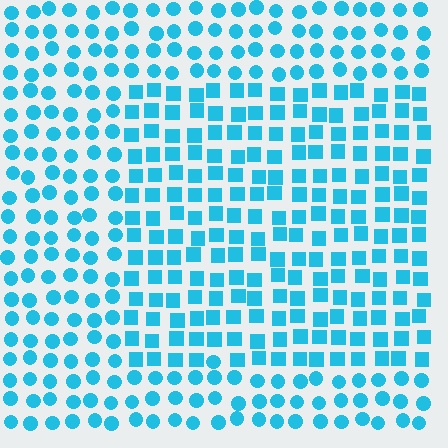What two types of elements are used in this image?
The image uses squares inside the rectangle region and circles outside it.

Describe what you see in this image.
The image is filled with small cyan elements arranged in a uniform grid. A rectangle-shaped region contains squares, while the surrounding area contains circles. The boundary is defined purely by the change in element shape.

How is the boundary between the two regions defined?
The boundary is defined by a change in element shape: squares inside vs. circles outside. All elements share the same color and spacing.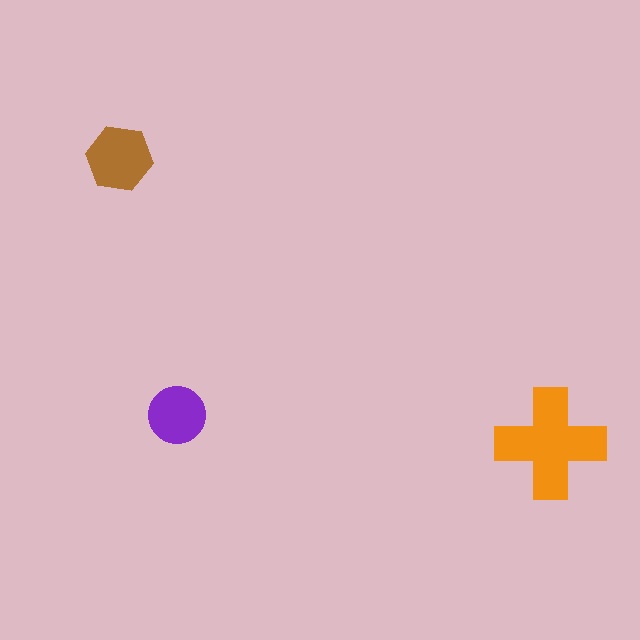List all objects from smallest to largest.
The purple circle, the brown hexagon, the orange cross.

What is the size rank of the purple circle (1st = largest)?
3rd.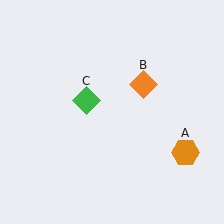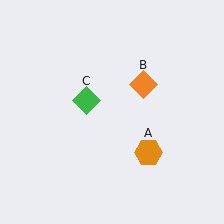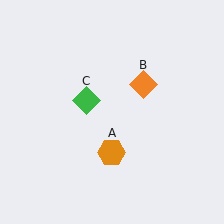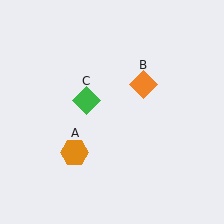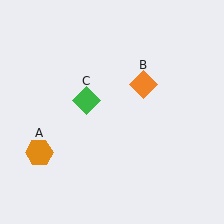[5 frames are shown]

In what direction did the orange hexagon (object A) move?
The orange hexagon (object A) moved left.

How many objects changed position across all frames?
1 object changed position: orange hexagon (object A).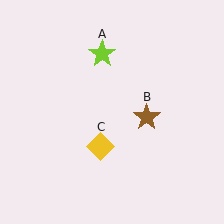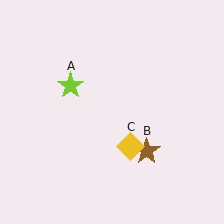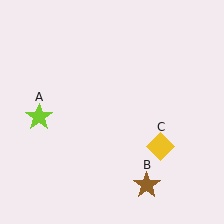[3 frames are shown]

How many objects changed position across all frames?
3 objects changed position: lime star (object A), brown star (object B), yellow diamond (object C).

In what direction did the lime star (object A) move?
The lime star (object A) moved down and to the left.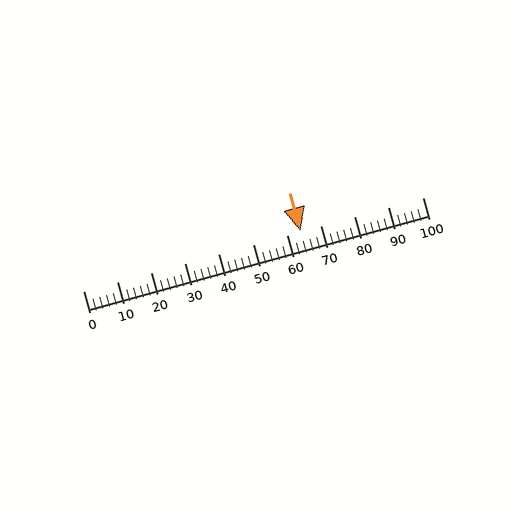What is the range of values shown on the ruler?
The ruler shows values from 0 to 100.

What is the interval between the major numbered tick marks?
The major tick marks are spaced 10 units apart.